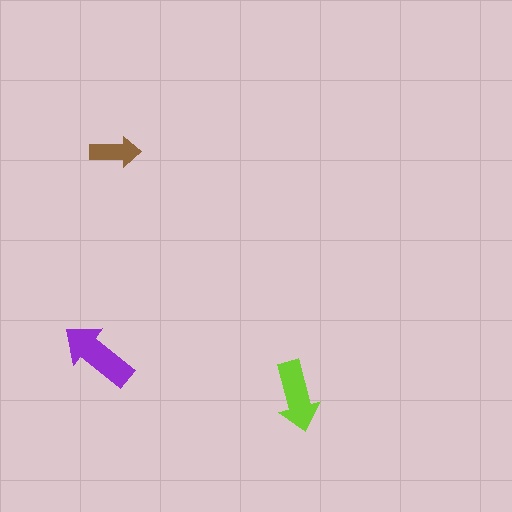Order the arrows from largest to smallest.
the purple one, the lime one, the brown one.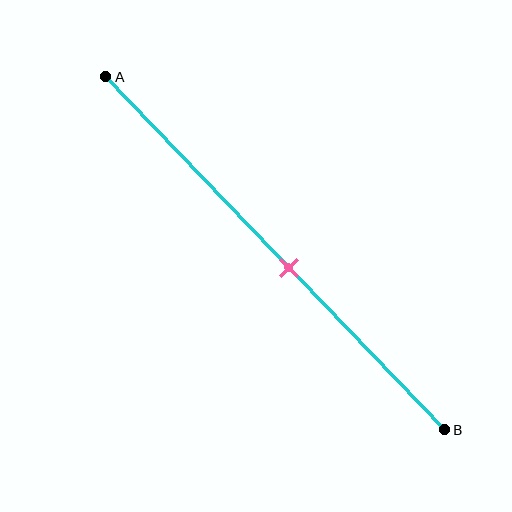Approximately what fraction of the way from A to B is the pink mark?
The pink mark is approximately 55% of the way from A to B.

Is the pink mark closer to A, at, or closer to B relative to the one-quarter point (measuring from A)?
The pink mark is closer to point B than the one-quarter point of segment AB.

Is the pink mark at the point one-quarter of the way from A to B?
No, the mark is at about 55% from A, not at the 25% one-quarter point.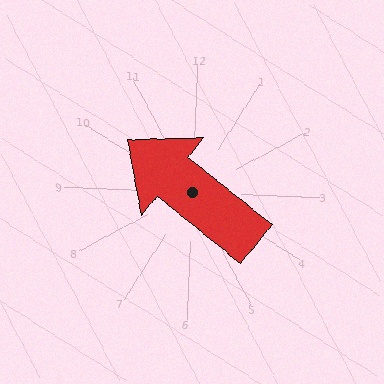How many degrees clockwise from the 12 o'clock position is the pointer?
Approximately 307 degrees.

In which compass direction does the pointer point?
Northwest.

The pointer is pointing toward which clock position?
Roughly 10 o'clock.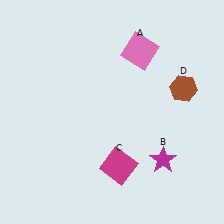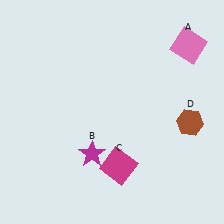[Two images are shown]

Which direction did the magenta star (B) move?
The magenta star (B) moved left.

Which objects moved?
The objects that moved are: the pink square (A), the magenta star (B), the brown hexagon (D).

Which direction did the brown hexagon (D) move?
The brown hexagon (D) moved down.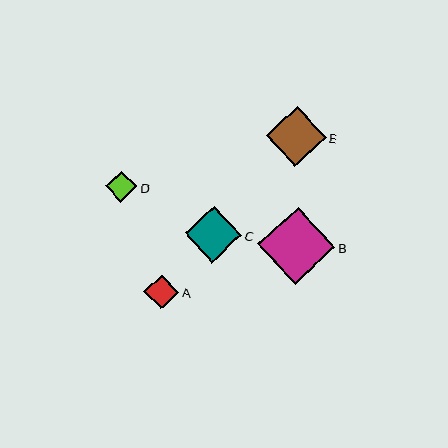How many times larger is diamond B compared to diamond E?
Diamond B is approximately 1.3 times the size of diamond E.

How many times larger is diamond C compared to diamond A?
Diamond C is approximately 1.6 times the size of diamond A.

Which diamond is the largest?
Diamond B is the largest with a size of approximately 77 pixels.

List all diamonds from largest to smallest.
From largest to smallest: B, E, C, A, D.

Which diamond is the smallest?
Diamond D is the smallest with a size of approximately 31 pixels.